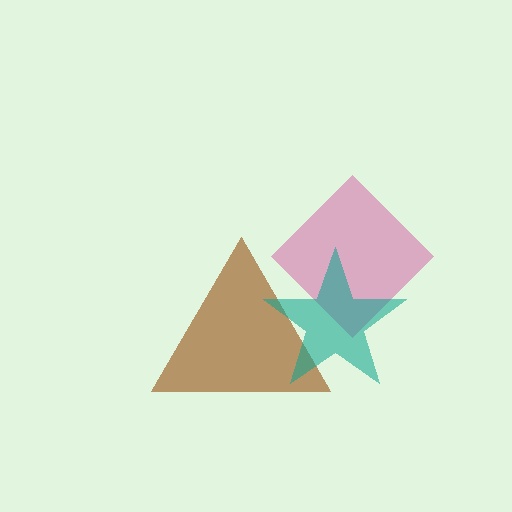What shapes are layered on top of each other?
The layered shapes are: a brown triangle, a magenta diamond, a teal star.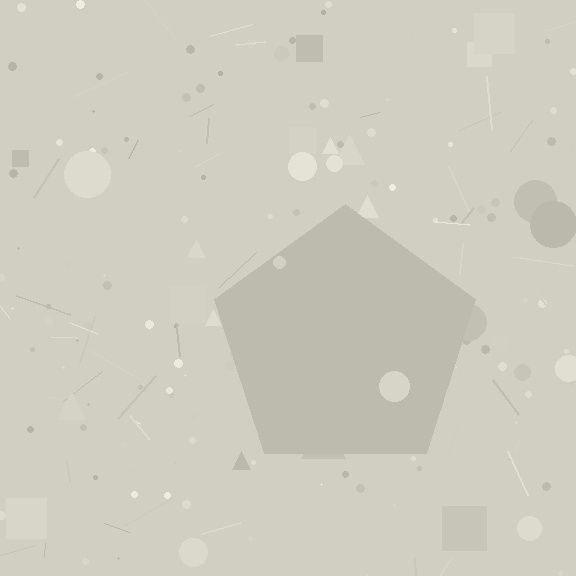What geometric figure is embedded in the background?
A pentagon is embedded in the background.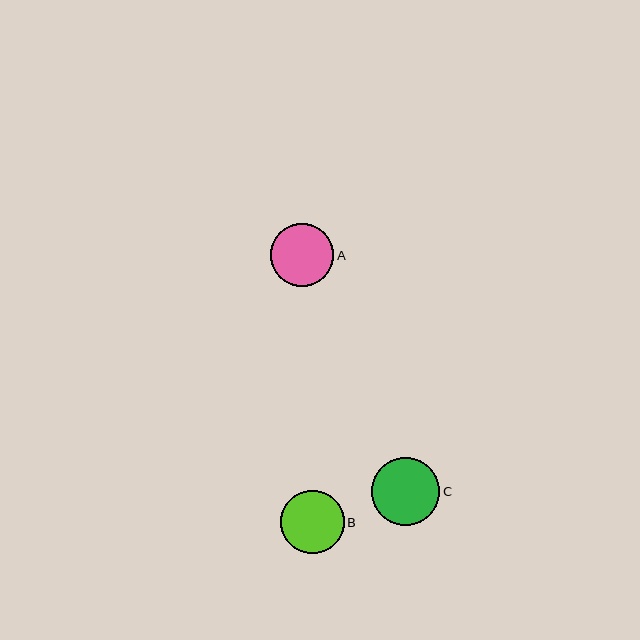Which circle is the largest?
Circle C is the largest with a size of approximately 68 pixels.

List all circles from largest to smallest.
From largest to smallest: C, B, A.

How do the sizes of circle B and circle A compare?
Circle B and circle A are approximately the same size.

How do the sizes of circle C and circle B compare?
Circle C and circle B are approximately the same size.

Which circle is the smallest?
Circle A is the smallest with a size of approximately 63 pixels.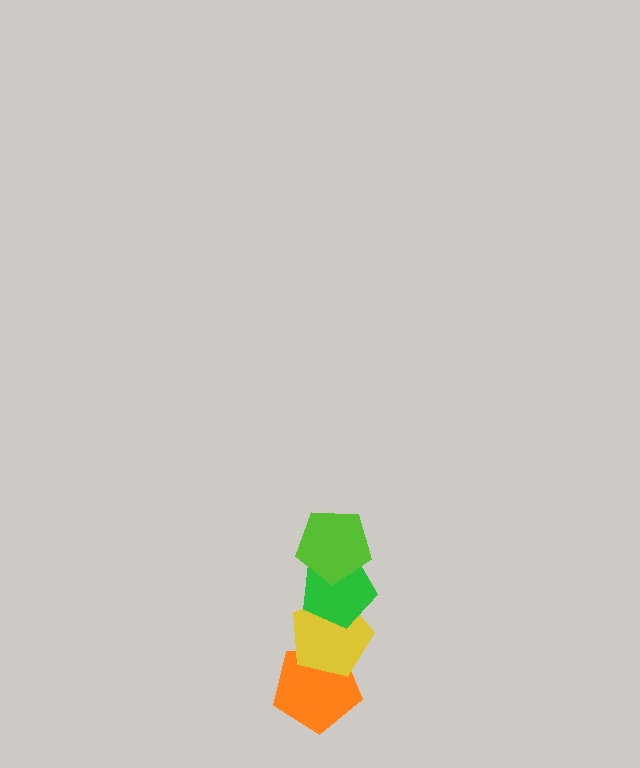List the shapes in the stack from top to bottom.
From top to bottom: the lime pentagon, the green pentagon, the yellow pentagon, the orange pentagon.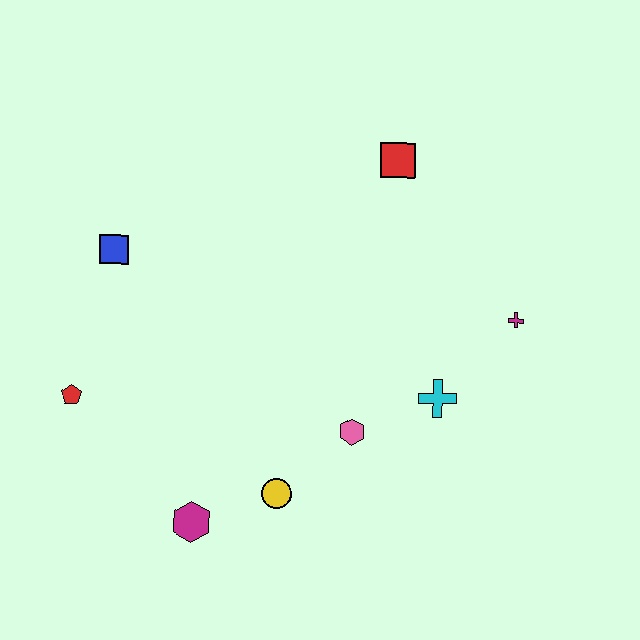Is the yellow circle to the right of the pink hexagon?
No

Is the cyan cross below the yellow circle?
No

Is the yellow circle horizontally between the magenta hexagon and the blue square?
No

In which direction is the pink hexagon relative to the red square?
The pink hexagon is below the red square.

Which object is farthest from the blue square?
The magenta cross is farthest from the blue square.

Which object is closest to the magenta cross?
The cyan cross is closest to the magenta cross.